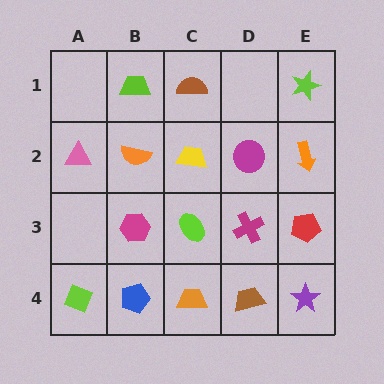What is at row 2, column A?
A pink triangle.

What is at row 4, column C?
An orange trapezoid.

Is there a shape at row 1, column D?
No, that cell is empty.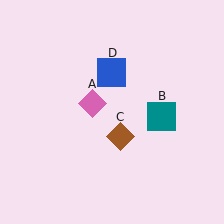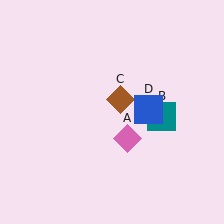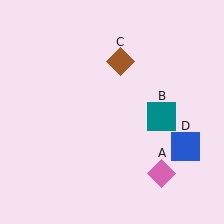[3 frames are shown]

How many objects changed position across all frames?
3 objects changed position: pink diamond (object A), brown diamond (object C), blue square (object D).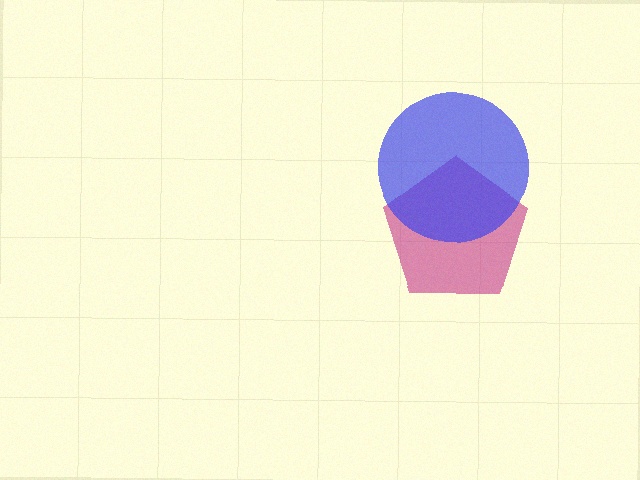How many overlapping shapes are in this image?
There are 2 overlapping shapes in the image.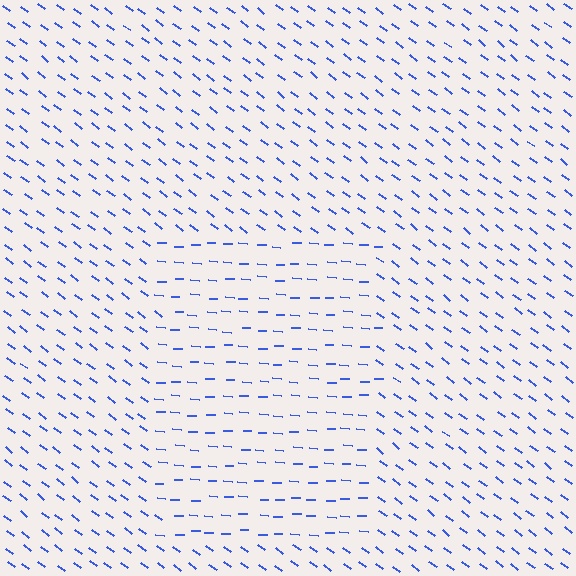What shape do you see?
I see a rectangle.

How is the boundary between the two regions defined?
The boundary is defined purely by a change in line orientation (approximately 33 degrees difference). All lines are the same color and thickness.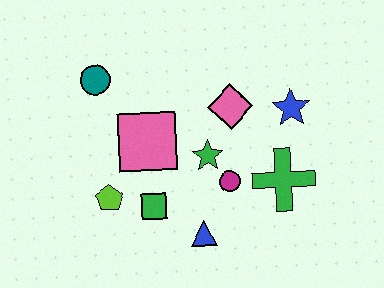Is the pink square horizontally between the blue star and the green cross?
No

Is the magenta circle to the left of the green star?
No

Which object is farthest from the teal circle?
The green cross is farthest from the teal circle.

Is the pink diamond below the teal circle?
Yes